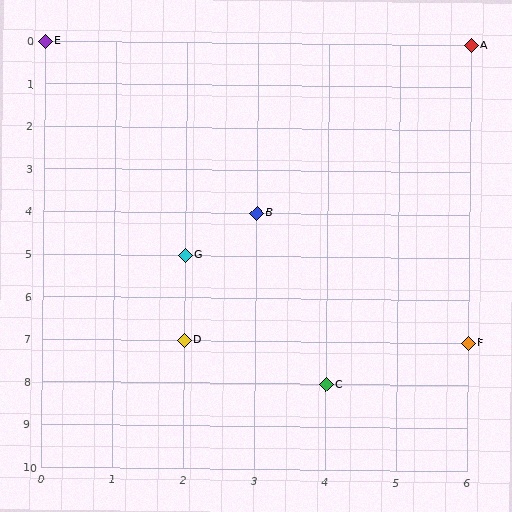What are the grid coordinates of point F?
Point F is at grid coordinates (6, 7).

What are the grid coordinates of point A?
Point A is at grid coordinates (6, 0).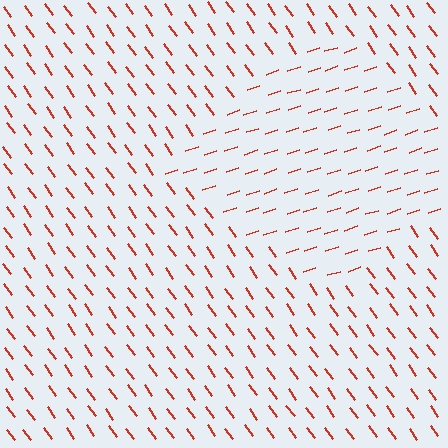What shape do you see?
I see a diamond.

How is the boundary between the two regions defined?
The boundary is defined purely by a change in line orientation (approximately 72 degrees difference). All lines are the same color and thickness.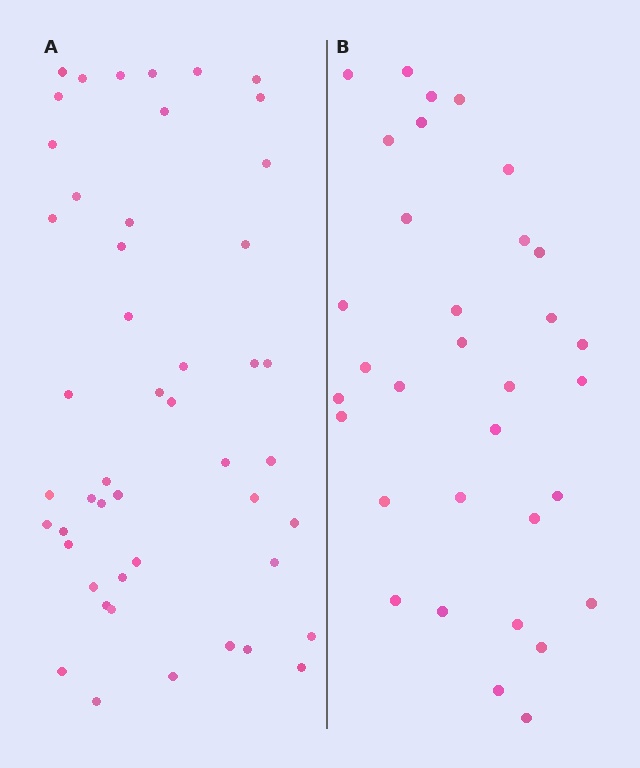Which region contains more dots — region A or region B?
Region A (the left region) has more dots.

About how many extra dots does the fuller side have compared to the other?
Region A has approximately 15 more dots than region B.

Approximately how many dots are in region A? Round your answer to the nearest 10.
About 50 dots. (The exact count is 48, which rounds to 50.)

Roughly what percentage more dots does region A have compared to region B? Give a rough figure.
About 45% more.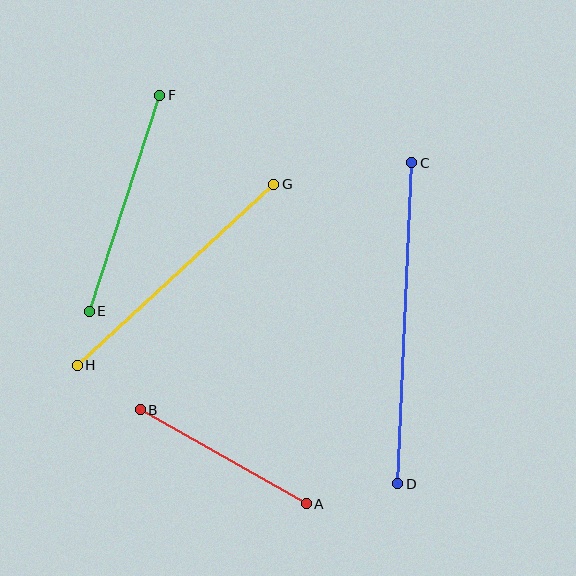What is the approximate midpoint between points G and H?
The midpoint is at approximately (175, 275) pixels.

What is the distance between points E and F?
The distance is approximately 227 pixels.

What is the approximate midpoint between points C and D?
The midpoint is at approximately (405, 323) pixels.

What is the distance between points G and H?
The distance is approximately 267 pixels.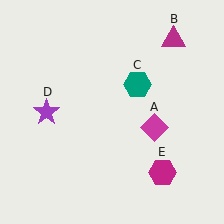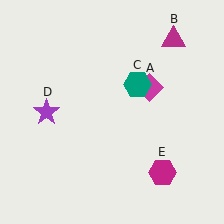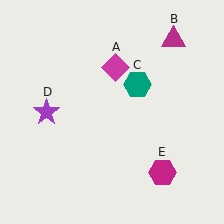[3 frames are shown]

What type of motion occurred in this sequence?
The magenta diamond (object A) rotated counterclockwise around the center of the scene.